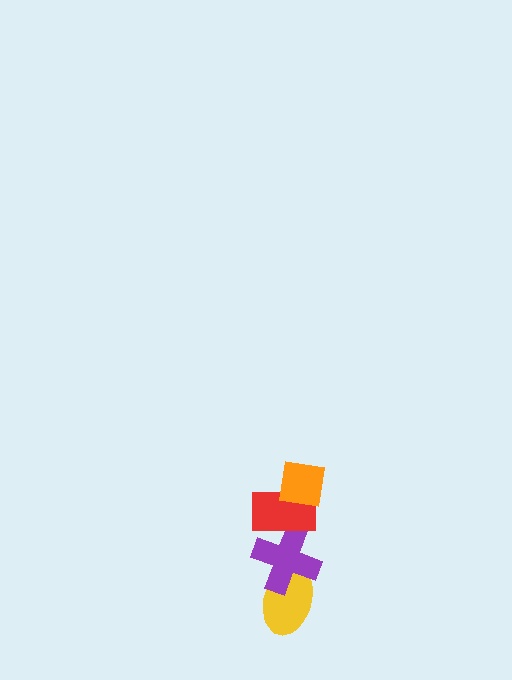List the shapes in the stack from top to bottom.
From top to bottom: the orange square, the red rectangle, the purple cross, the yellow ellipse.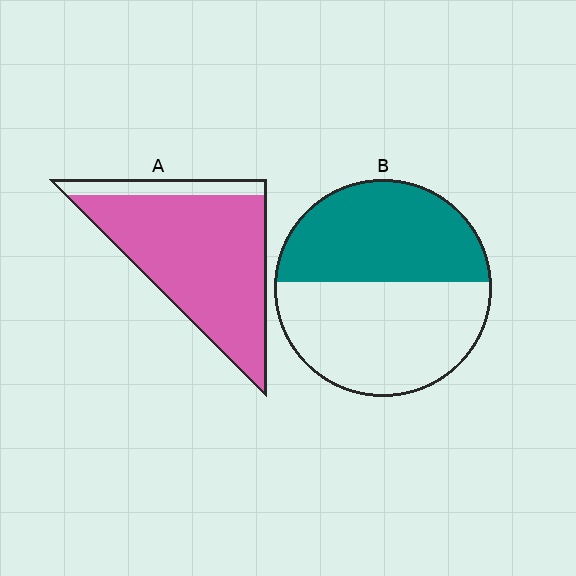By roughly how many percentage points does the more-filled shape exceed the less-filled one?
By roughly 40 percentage points (A over B).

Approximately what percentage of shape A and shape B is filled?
A is approximately 85% and B is approximately 45%.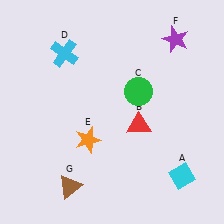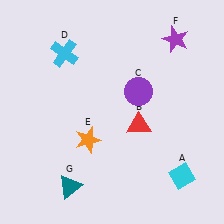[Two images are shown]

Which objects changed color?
C changed from green to purple. G changed from brown to teal.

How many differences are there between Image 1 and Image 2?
There are 2 differences between the two images.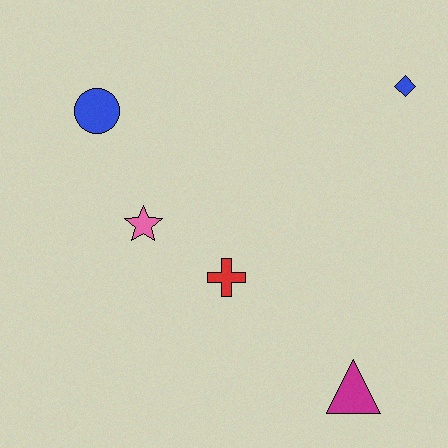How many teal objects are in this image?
There are no teal objects.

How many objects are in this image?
There are 5 objects.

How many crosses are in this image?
There is 1 cross.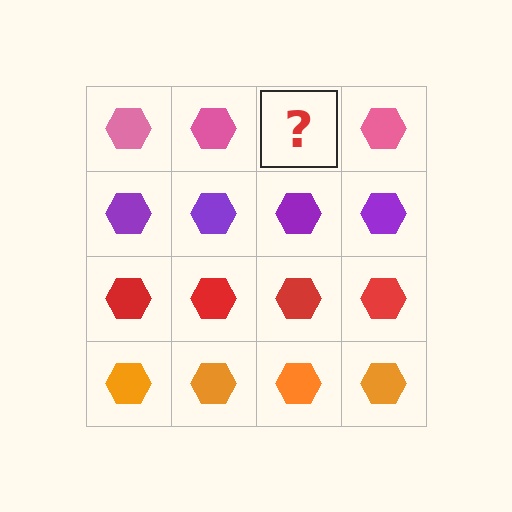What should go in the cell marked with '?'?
The missing cell should contain a pink hexagon.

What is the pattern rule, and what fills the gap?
The rule is that each row has a consistent color. The gap should be filled with a pink hexagon.